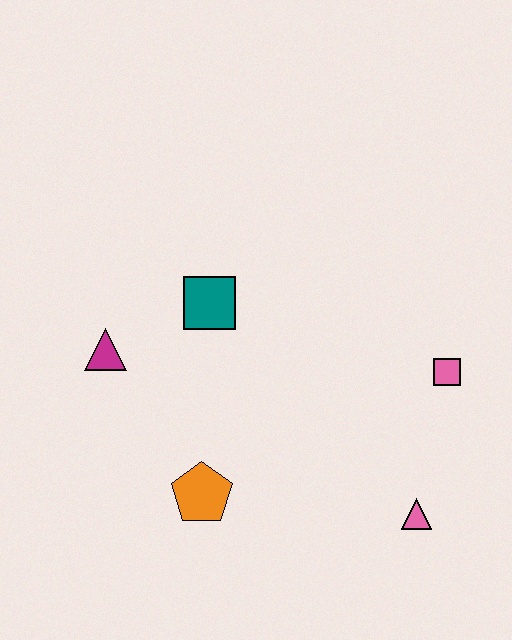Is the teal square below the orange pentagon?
No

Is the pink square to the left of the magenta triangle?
No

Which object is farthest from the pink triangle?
The magenta triangle is farthest from the pink triangle.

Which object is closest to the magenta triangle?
The teal square is closest to the magenta triangle.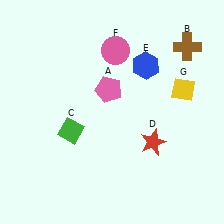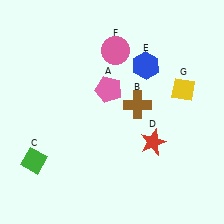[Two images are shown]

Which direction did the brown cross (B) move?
The brown cross (B) moved down.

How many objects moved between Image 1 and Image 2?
2 objects moved between the two images.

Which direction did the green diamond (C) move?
The green diamond (C) moved left.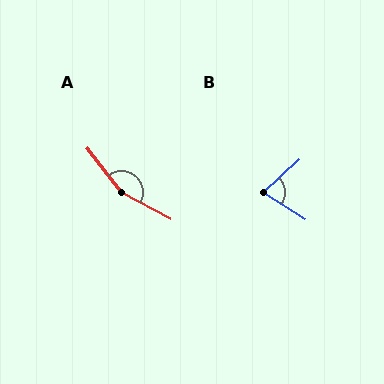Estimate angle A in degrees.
Approximately 155 degrees.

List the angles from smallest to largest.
B (74°), A (155°).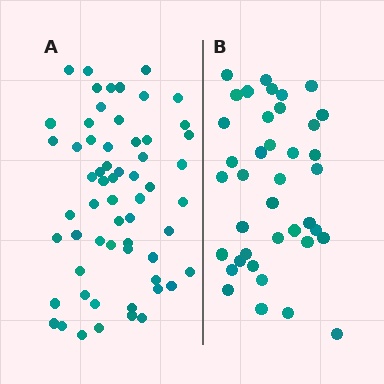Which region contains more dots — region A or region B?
Region A (the left region) has more dots.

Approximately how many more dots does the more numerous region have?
Region A has approximately 20 more dots than region B.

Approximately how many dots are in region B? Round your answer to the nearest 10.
About 40 dots. (The exact count is 39, which rounds to 40.)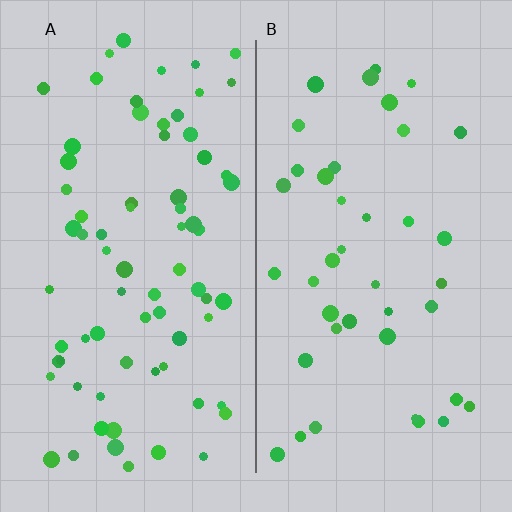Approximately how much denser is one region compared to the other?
Approximately 1.8× — region A over region B.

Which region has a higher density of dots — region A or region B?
A (the left).